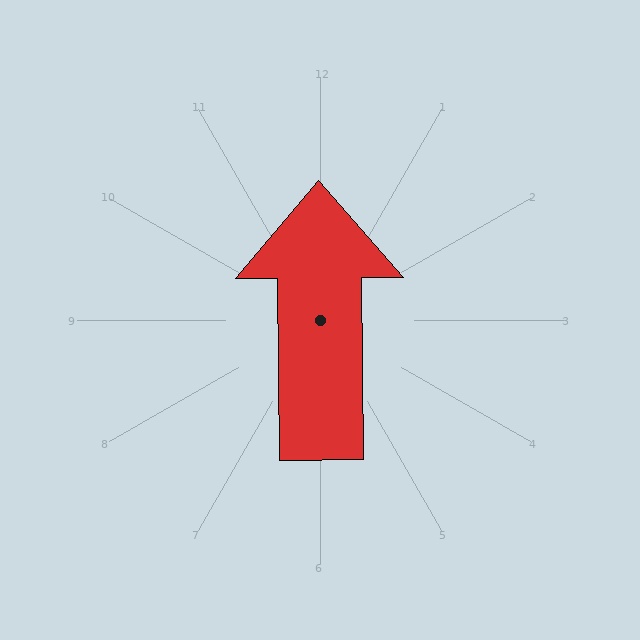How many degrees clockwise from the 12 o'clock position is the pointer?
Approximately 359 degrees.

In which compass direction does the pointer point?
North.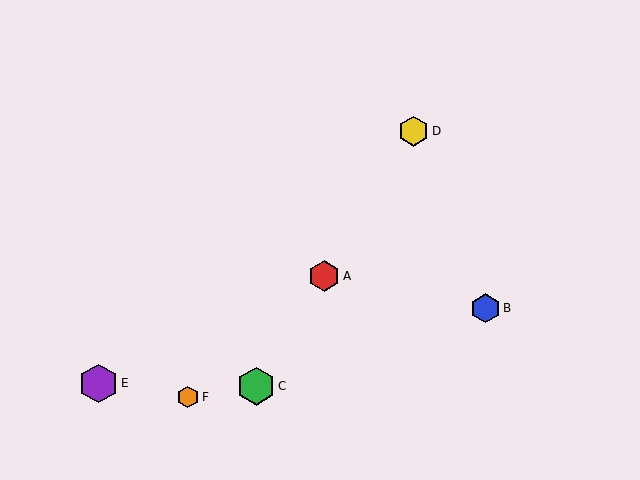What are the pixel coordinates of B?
Object B is at (485, 308).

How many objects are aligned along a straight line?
3 objects (A, C, D) are aligned along a straight line.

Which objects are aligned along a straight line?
Objects A, C, D are aligned along a straight line.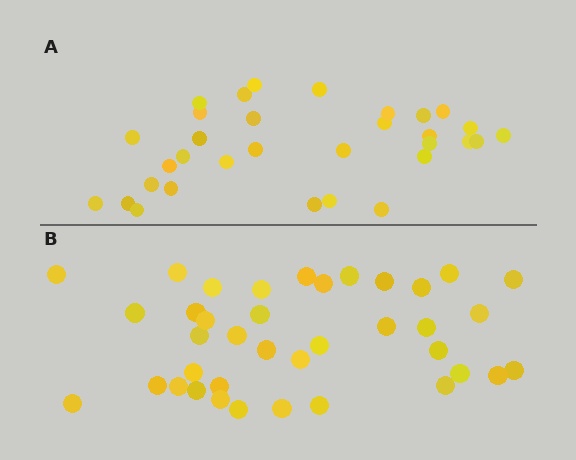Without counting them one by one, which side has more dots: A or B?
Region B (the bottom region) has more dots.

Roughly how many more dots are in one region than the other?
Region B has about 6 more dots than region A.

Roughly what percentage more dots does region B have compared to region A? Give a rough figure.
About 20% more.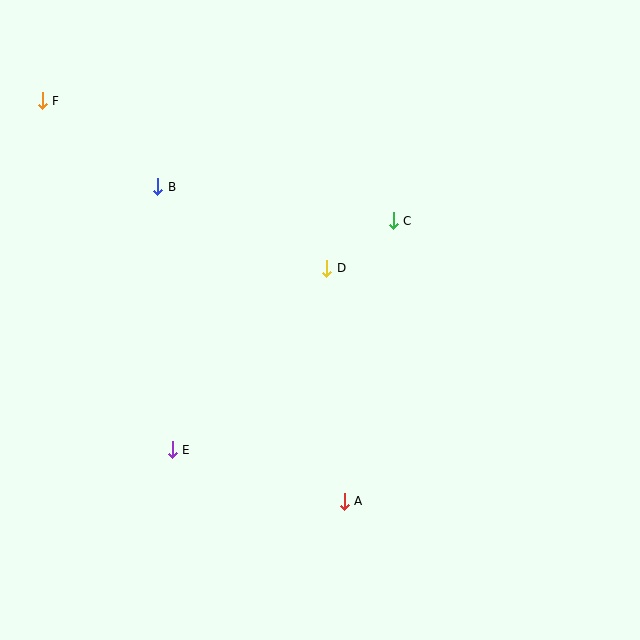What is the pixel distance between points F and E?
The distance between F and E is 372 pixels.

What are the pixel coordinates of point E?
Point E is at (172, 450).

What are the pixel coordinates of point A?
Point A is at (344, 501).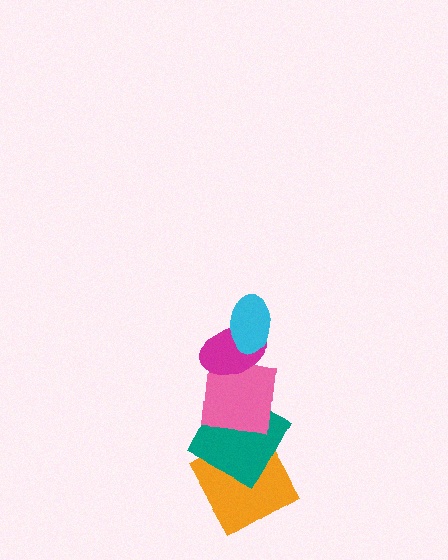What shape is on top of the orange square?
The teal square is on top of the orange square.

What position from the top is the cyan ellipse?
The cyan ellipse is 1st from the top.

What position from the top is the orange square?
The orange square is 5th from the top.